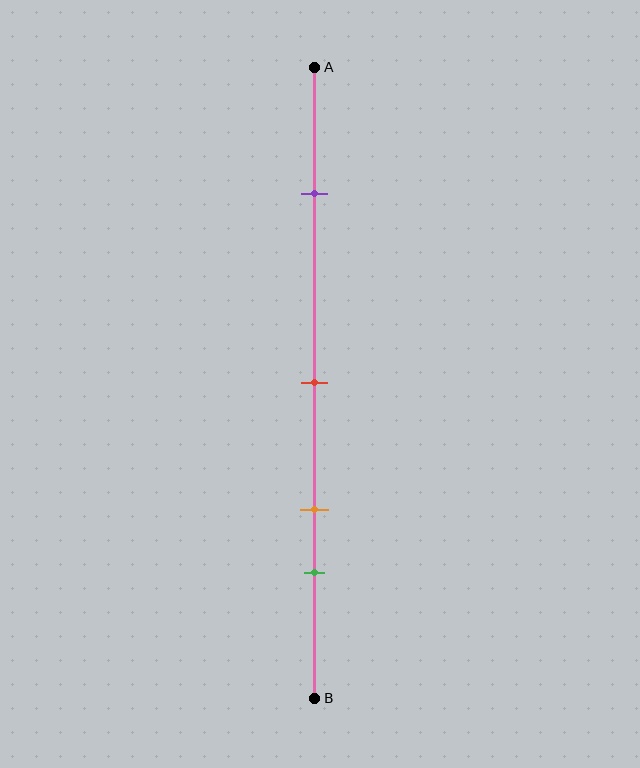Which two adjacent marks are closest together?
The orange and green marks are the closest adjacent pair.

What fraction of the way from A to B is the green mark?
The green mark is approximately 80% (0.8) of the way from A to B.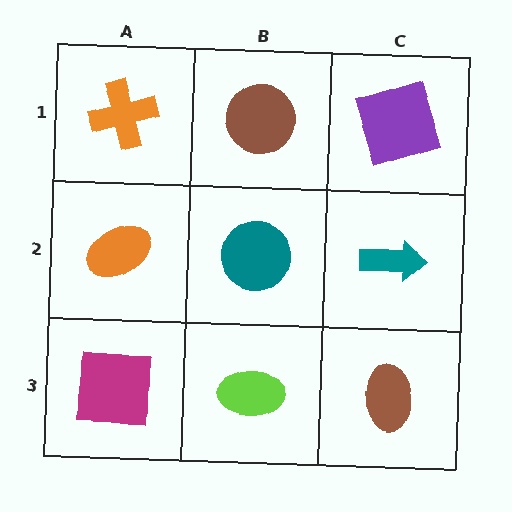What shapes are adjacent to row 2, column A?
An orange cross (row 1, column A), a magenta square (row 3, column A), a teal circle (row 2, column B).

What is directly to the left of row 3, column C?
A lime ellipse.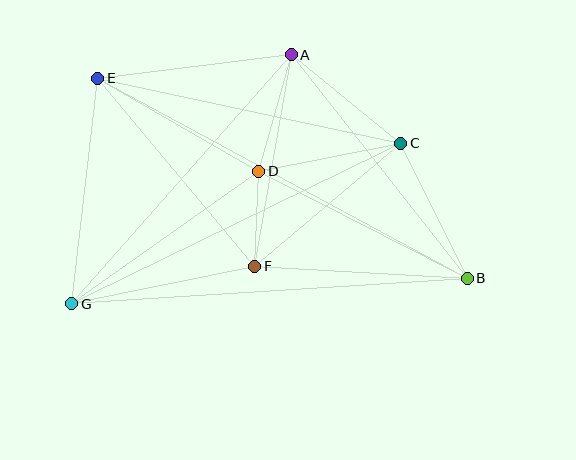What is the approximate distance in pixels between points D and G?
The distance between D and G is approximately 229 pixels.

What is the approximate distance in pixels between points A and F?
The distance between A and F is approximately 215 pixels.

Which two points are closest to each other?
Points D and F are closest to each other.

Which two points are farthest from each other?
Points B and E are farthest from each other.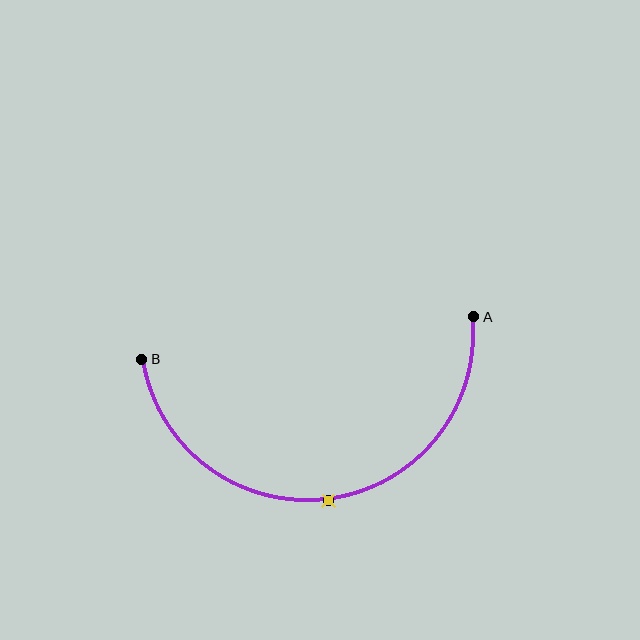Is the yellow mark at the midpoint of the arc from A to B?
Yes. The yellow mark lies on the arc at equal arc-length from both A and B — it is the arc midpoint.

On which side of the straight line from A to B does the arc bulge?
The arc bulges below the straight line connecting A and B.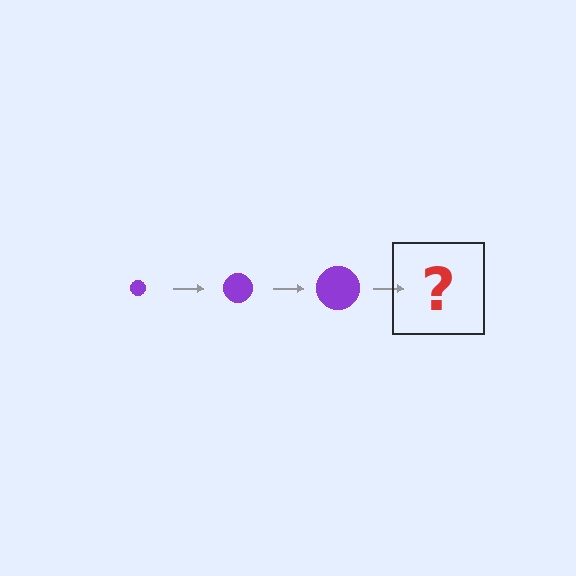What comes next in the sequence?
The next element should be a purple circle, larger than the previous one.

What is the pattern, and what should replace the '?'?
The pattern is that the circle gets progressively larger each step. The '?' should be a purple circle, larger than the previous one.